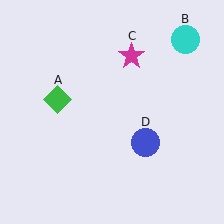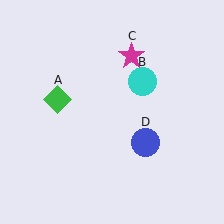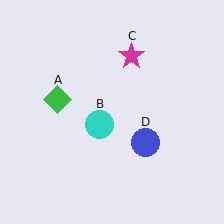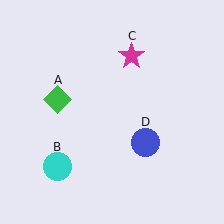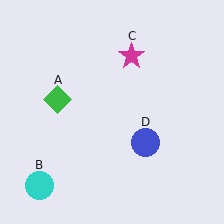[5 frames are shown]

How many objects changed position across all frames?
1 object changed position: cyan circle (object B).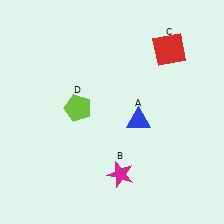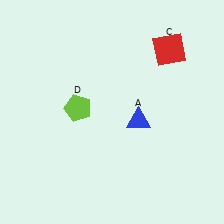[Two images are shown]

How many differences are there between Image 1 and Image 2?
There is 1 difference between the two images.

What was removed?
The magenta star (B) was removed in Image 2.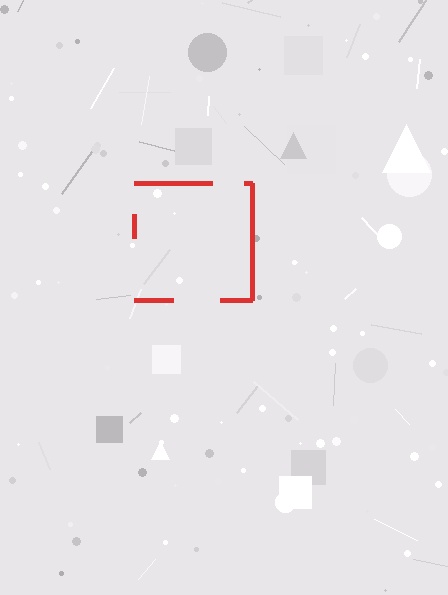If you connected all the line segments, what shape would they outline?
They would outline a square.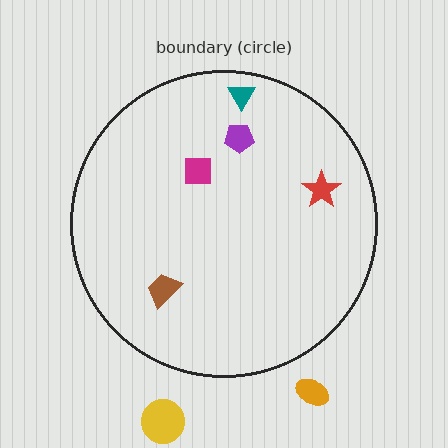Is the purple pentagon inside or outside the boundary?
Inside.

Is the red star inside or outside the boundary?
Inside.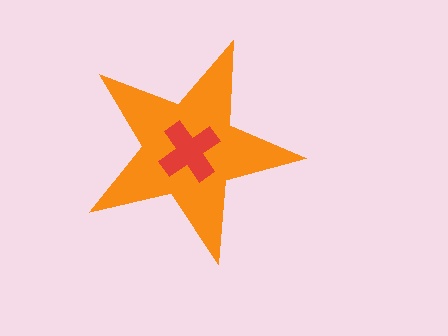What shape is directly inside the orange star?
The red cross.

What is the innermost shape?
The red cross.